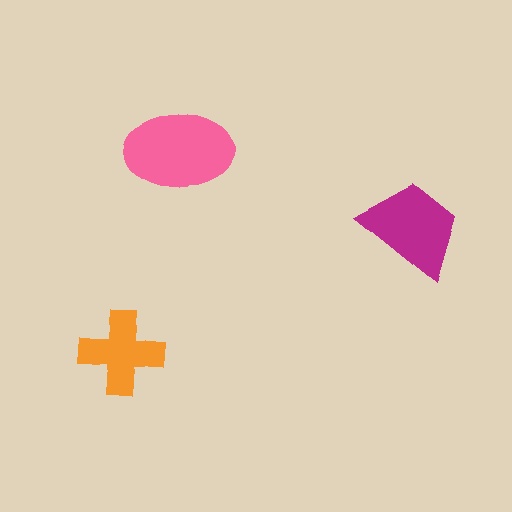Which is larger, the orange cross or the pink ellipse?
The pink ellipse.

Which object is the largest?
The pink ellipse.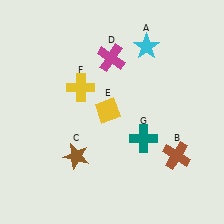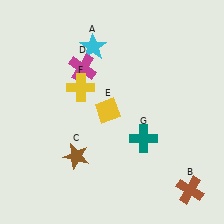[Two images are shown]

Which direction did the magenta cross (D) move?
The magenta cross (D) moved left.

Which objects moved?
The objects that moved are: the cyan star (A), the brown cross (B), the magenta cross (D).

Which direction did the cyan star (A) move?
The cyan star (A) moved left.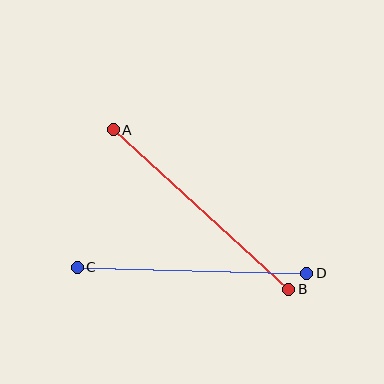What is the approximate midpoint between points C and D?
The midpoint is at approximately (192, 270) pixels.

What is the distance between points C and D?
The distance is approximately 229 pixels.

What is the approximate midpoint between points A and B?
The midpoint is at approximately (201, 209) pixels.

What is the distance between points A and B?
The distance is approximately 237 pixels.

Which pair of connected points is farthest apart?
Points A and B are farthest apart.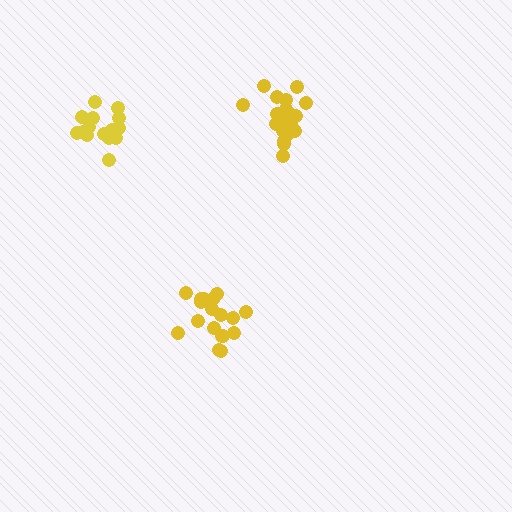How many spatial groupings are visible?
There are 3 spatial groupings.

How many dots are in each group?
Group 1: 17 dots, Group 2: 17 dots, Group 3: 20 dots (54 total).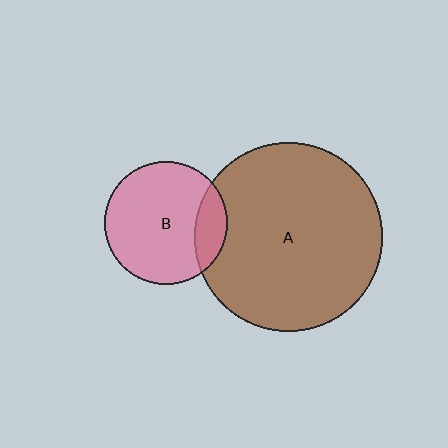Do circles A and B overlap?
Yes.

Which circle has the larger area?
Circle A (brown).